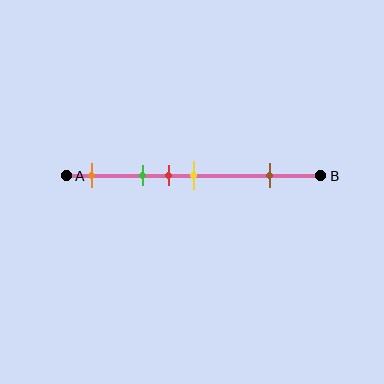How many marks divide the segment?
There are 5 marks dividing the segment.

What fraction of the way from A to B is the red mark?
The red mark is approximately 40% (0.4) of the way from A to B.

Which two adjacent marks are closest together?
The red and yellow marks are the closest adjacent pair.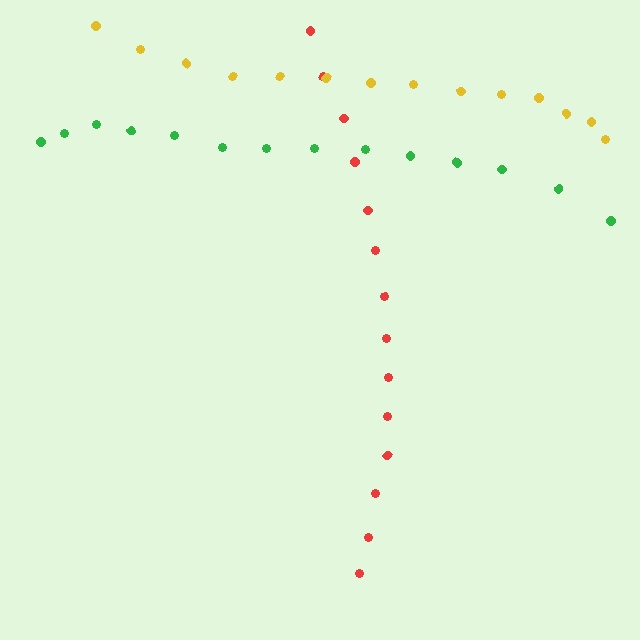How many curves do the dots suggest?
There are 3 distinct paths.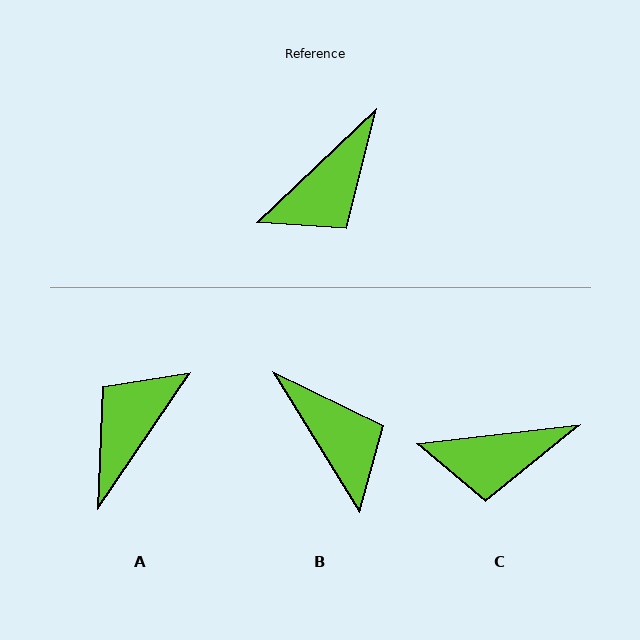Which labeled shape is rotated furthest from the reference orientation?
A, about 168 degrees away.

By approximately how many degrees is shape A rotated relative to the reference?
Approximately 168 degrees clockwise.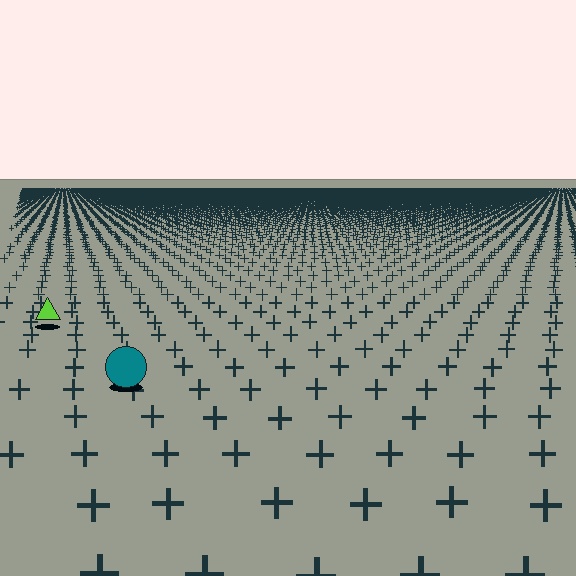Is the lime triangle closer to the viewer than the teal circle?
No. The teal circle is closer — you can tell from the texture gradient: the ground texture is coarser near it.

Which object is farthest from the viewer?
The lime triangle is farthest from the viewer. It appears smaller and the ground texture around it is denser.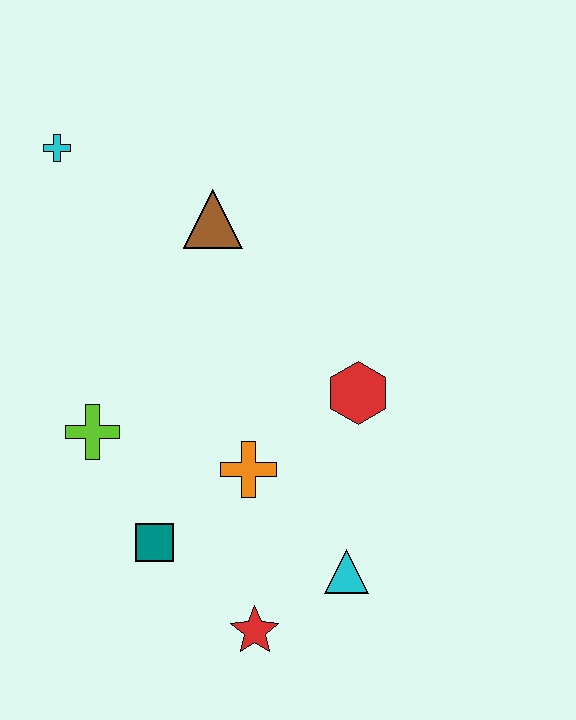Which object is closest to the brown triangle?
The cyan cross is closest to the brown triangle.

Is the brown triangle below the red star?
No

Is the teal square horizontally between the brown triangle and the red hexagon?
No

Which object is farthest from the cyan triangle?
The cyan cross is farthest from the cyan triangle.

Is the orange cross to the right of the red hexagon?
No